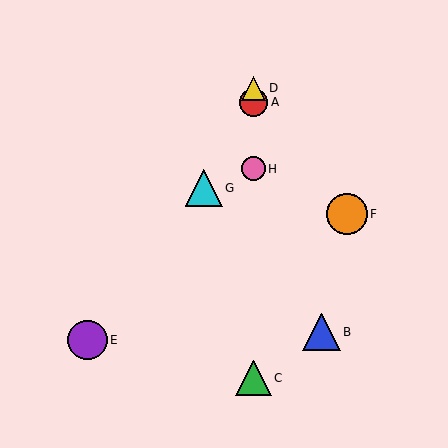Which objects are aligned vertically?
Objects A, C, D, H are aligned vertically.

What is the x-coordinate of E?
Object E is at x≈88.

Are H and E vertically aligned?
No, H is at x≈253 and E is at x≈88.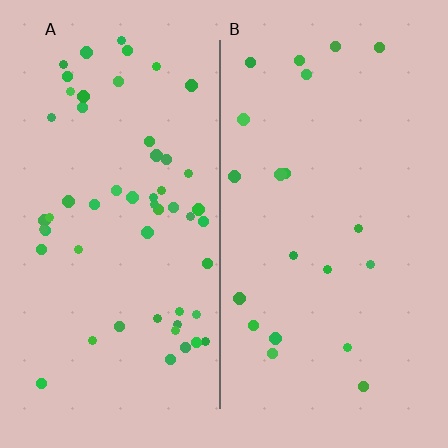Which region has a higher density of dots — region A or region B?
A (the left).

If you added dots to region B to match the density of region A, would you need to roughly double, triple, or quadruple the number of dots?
Approximately triple.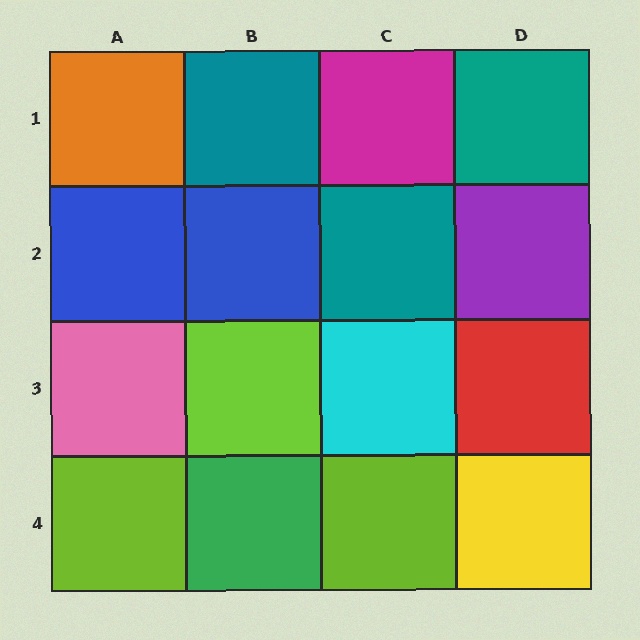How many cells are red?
1 cell is red.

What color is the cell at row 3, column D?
Red.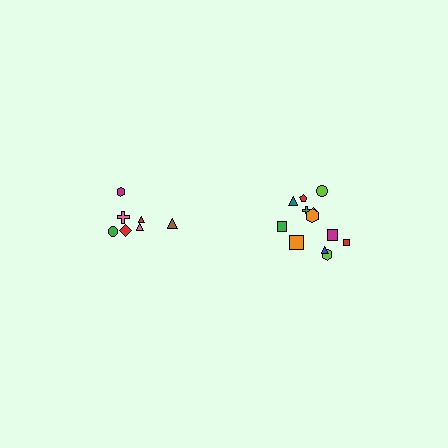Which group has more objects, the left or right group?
The right group.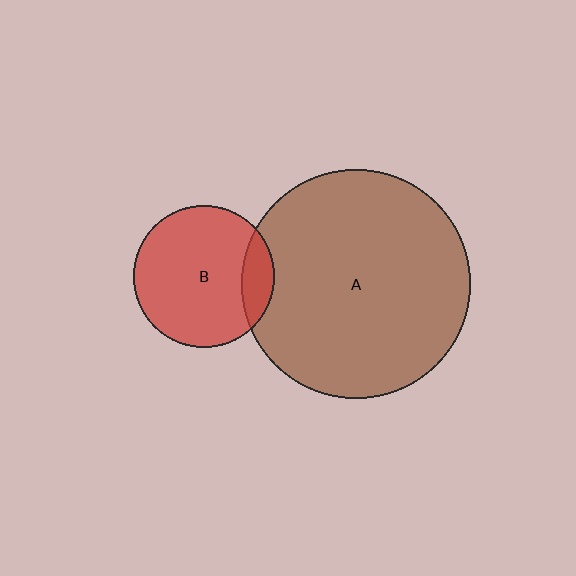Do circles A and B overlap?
Yes.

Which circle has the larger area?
Circle A (brown).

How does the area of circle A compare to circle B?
Approximately 2.6 times.